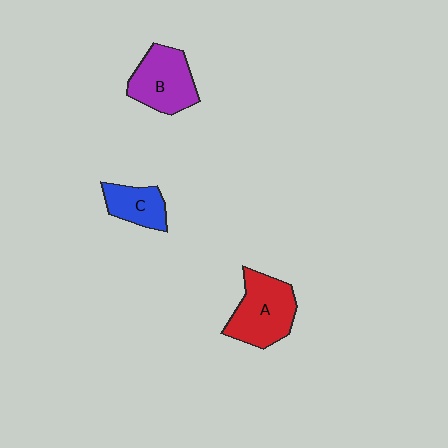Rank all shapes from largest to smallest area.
From largest to smallest: A (red), B (purple), C (blue).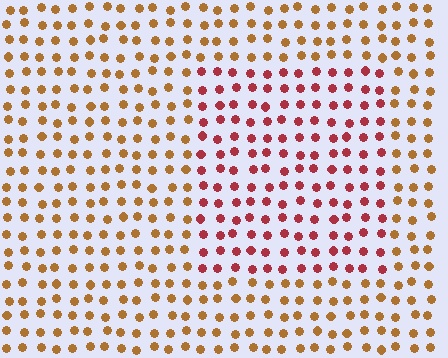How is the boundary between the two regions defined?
The boundary is defined purely by a slight shift in hue (about 41 degrees). Spacing, size, and orientation are identical on both sides.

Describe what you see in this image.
The image is filled with small brown elements in a uniform arrangement. A rectangle-shaped region is visible where the elements are tinted to a slightly different hue, forming a subtle color boundary.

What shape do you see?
I see a rectangle.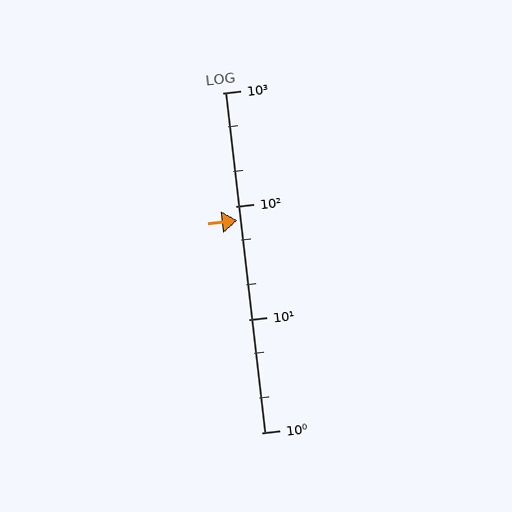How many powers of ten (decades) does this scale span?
The scale spans 3 decades, from 1 to 1000.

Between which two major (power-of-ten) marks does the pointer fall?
The pointer is between 10 and 100.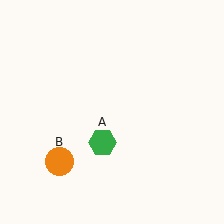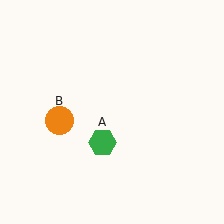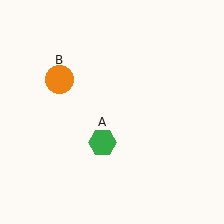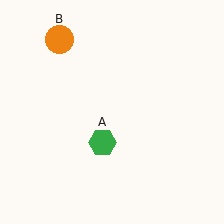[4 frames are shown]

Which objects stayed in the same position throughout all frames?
Green hexagon (object A) remained stationary.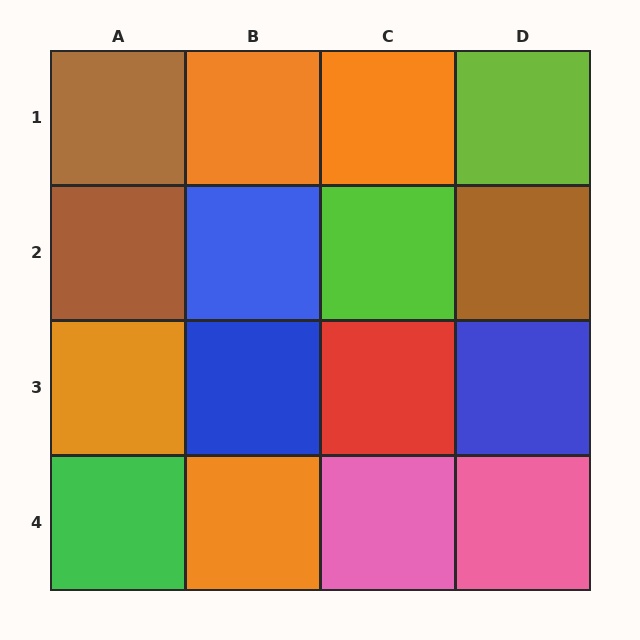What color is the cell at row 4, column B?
Orange.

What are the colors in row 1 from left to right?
Brown, orange, orange, lime.